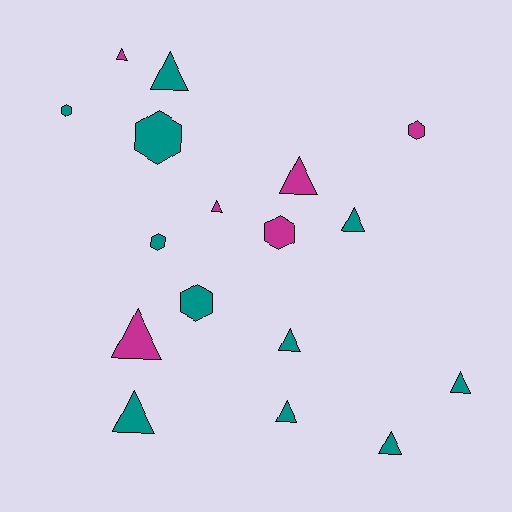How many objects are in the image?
There are 17 objects.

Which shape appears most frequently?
Triangle, with 11 objects.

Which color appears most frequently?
Teal, with 11 objects.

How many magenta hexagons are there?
There are 2 magenta hexagons.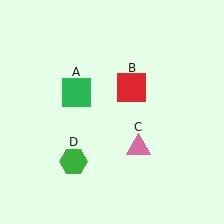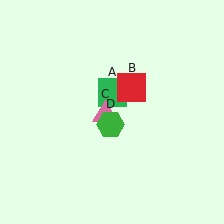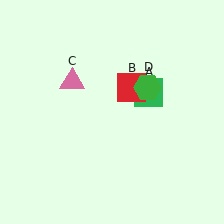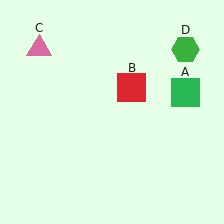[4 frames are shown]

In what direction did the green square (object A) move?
The green square (object A) moved right.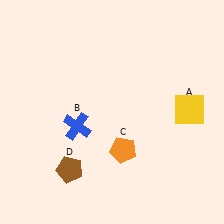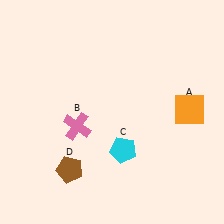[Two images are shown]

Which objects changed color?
A changed from yellow to orange. B changed from blue to pink. C changed from orange to cyan.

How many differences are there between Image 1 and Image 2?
There are 3 differences between the two images.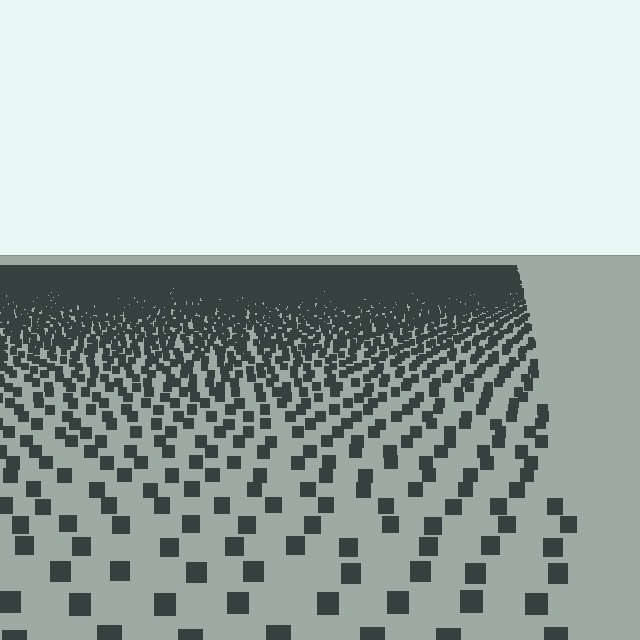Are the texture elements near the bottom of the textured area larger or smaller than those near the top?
Larger. Near the bottom, elements are closer to the viewer and appear at a bigger on-screen size.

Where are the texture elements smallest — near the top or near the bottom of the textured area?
Near the top.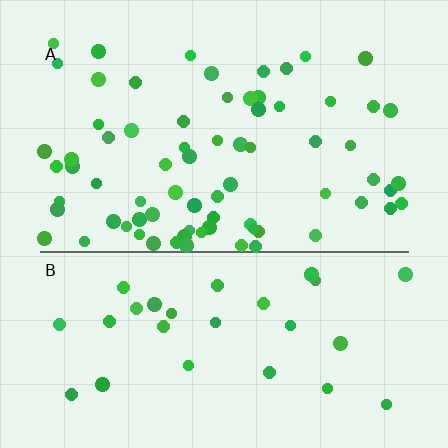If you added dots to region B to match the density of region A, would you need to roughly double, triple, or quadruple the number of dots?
Approximately double.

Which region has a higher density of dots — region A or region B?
A (the top).